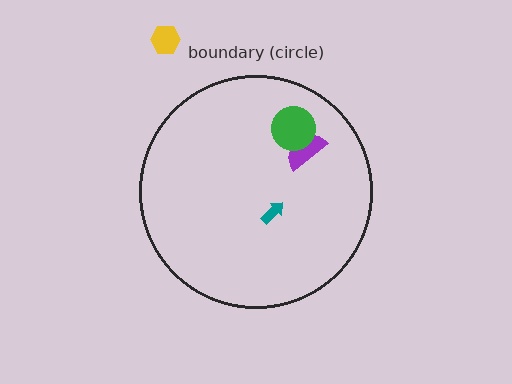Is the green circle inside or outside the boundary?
Inside.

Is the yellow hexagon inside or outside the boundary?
Outside.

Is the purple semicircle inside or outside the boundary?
Inside.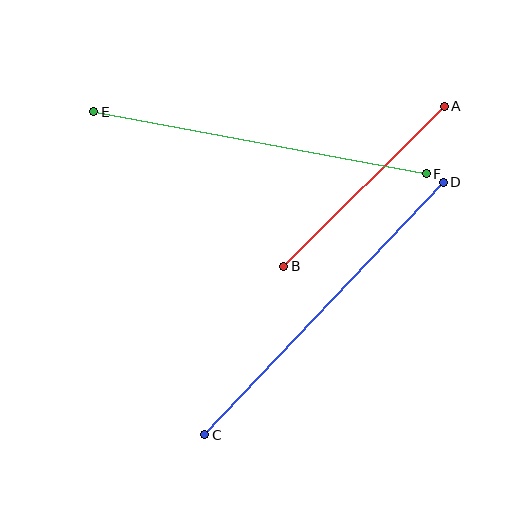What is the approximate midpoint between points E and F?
The midpoint is at approximately (260, 143) pixels.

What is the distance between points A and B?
The distance is approximately 227 pixels.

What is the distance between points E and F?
The distance is approximately 338 pixels.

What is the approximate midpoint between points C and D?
The midpoint is at approximately (324, 309) pixels.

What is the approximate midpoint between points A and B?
The midpoint is at approximately (364, 186) pixels.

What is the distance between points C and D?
The distance is approximately 348 pixels.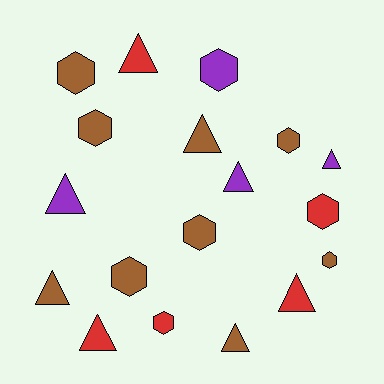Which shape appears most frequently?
Hexagon, with 9 objects.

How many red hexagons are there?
There are 2 red hexagons.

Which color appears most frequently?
Brown, with 9 objects.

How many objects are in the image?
There are 18 objects.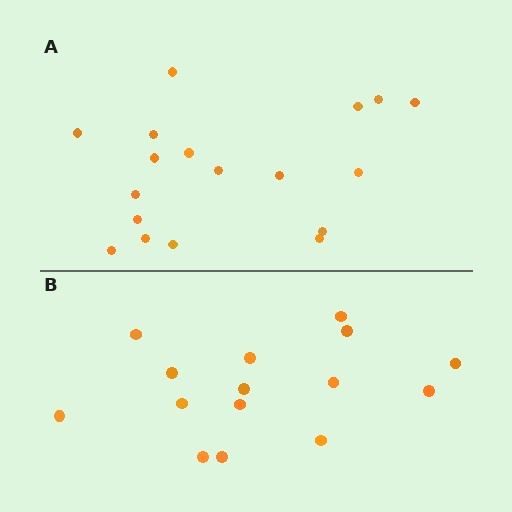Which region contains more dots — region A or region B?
Region A (the top region) has more dots.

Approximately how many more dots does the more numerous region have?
Region A has just a few more — roughly 2 or 3 more dots than region B.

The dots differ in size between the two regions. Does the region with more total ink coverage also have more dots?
No. Region B has more total ink coverage because its dots are larger, but region A actually contains more individual dots. Total area can be misleading — the number of items is what matters here.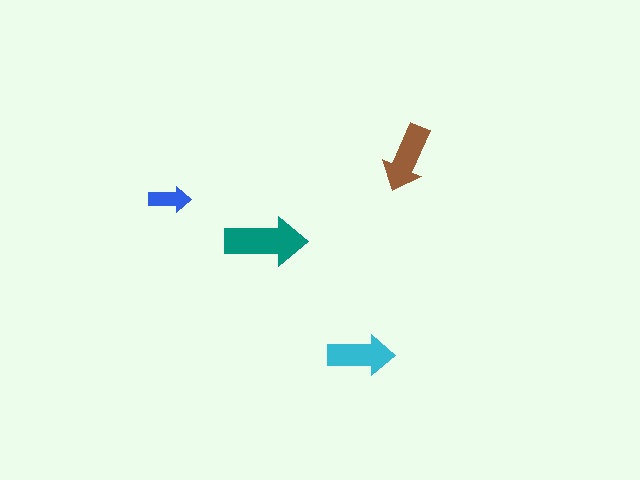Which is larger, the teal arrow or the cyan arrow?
The teal one.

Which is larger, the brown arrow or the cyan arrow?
The brown one.